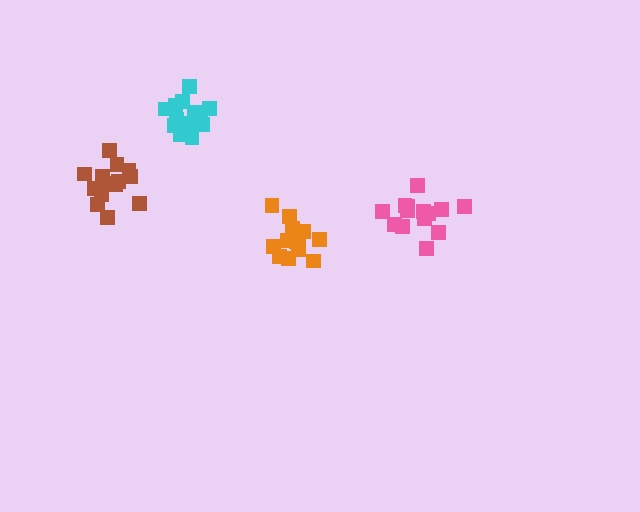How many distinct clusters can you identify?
There are 4 distinct clusters.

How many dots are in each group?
Group 1: 15 dots, Group 2: 15 dots, Group 3: 13 dots, Group 4: 14 dots (57 total).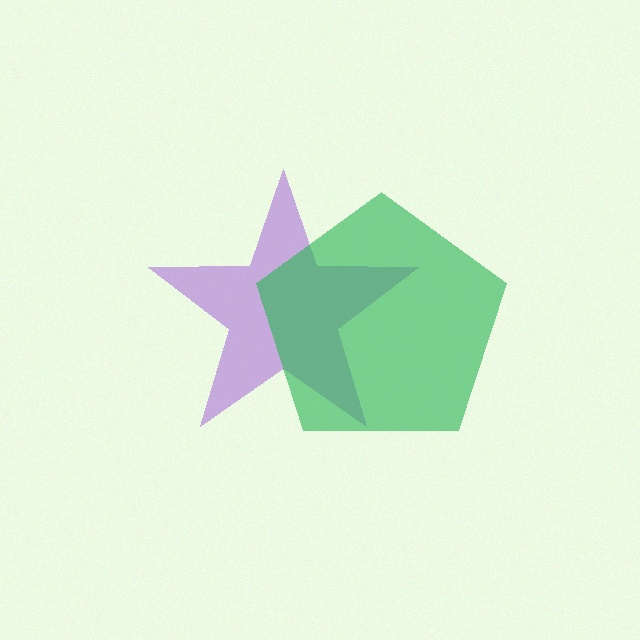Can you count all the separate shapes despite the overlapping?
Yes, there are 2 separate shapes.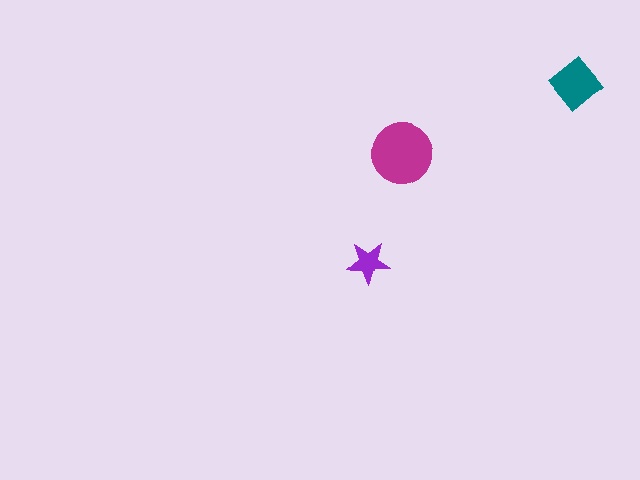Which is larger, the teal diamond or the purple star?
The teal diamond.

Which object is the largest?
The magenta circle.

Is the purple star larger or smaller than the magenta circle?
Smaller.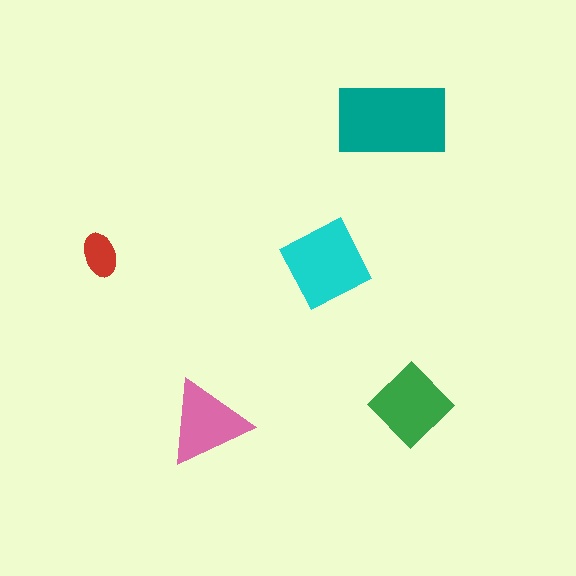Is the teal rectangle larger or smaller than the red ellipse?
Larger.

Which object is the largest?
The teal rectangle.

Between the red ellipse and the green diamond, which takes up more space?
The green diamond.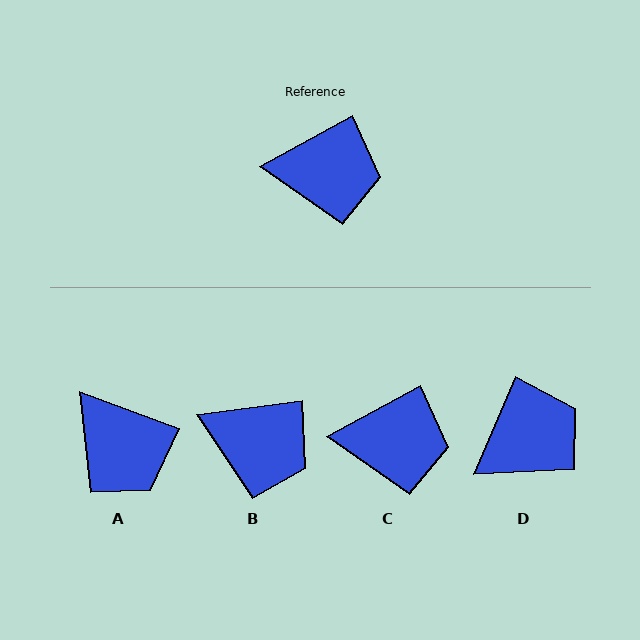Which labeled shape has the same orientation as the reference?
C.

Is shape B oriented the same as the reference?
No, it is off by about 22 degrees.